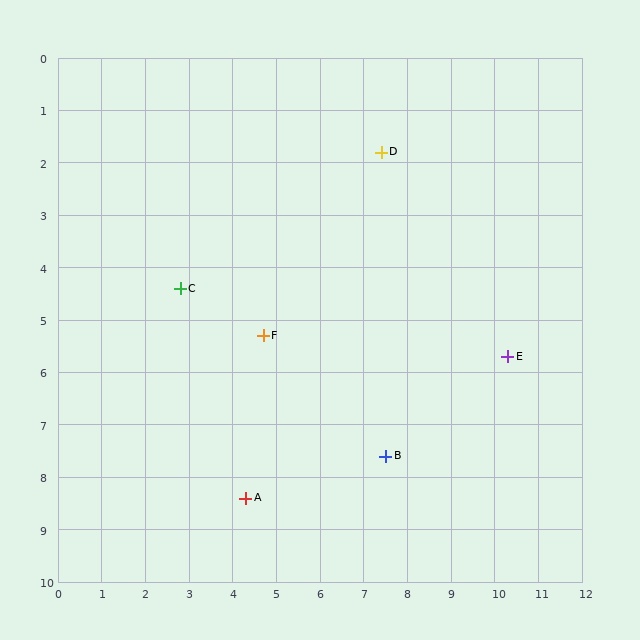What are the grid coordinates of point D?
Point D is at approximately (7.4, 1.8).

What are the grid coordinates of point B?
Point B is at approximately (7.5, 7.6).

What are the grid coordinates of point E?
Point E is at approximately (10.3, 5.7).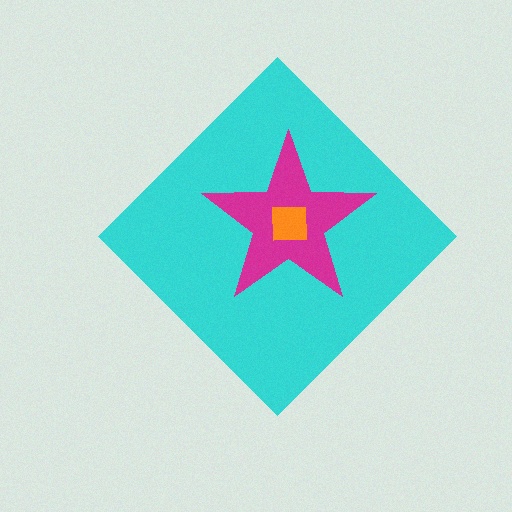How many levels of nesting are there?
3.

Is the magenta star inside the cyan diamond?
Yes.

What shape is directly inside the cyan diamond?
The magenta star.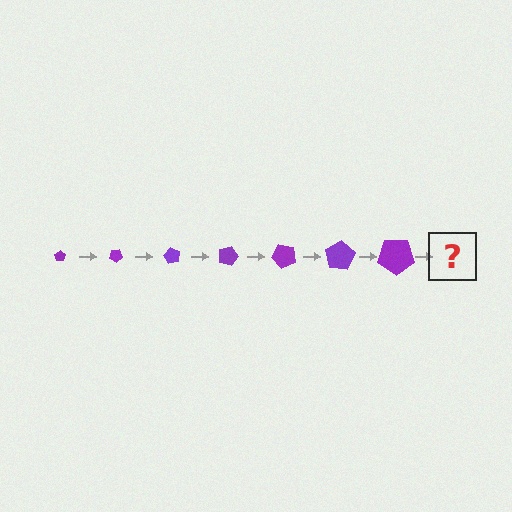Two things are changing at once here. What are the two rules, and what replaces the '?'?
The two rules are that the pentagon grows larger each step and it rotates 30 degrees each step. The '?' should be a pentagon, larger than the previous one and rotated 210 degrees from the start.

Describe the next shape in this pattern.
It should be a pentagon, larger than the previous one and rotated 210 degrees from the start.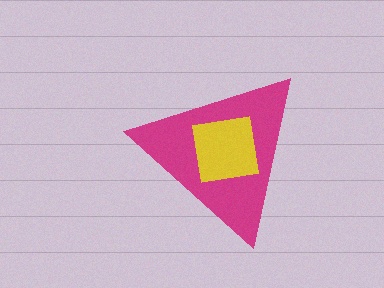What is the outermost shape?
The magenta triangle.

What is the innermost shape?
The yellow square.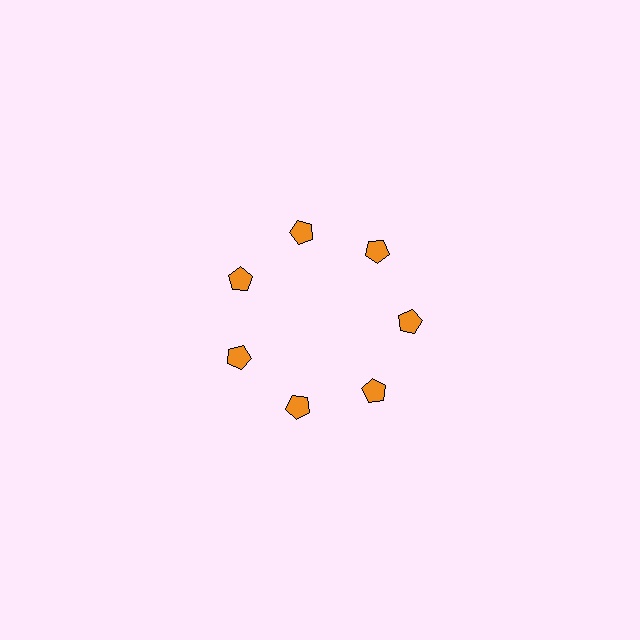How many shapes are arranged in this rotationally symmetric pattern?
There are 7 shapes, arranged in 7 groups of 1.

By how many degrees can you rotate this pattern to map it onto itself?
The pattern maps onto itself every 51 degrees of rotation.